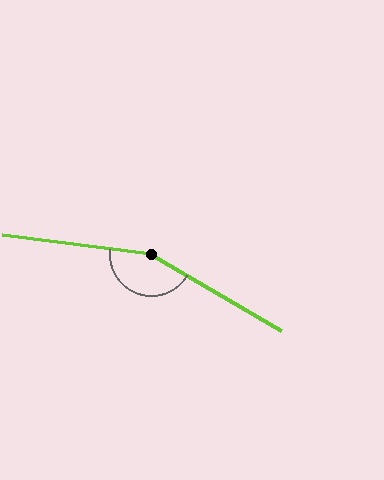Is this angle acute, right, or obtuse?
It is obtuse.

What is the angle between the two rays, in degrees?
Approximately 157 degrees.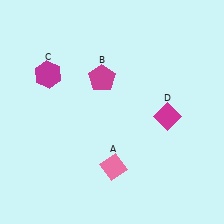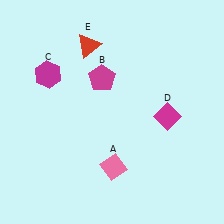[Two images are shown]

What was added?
A red triangle (E) was added in Image 2.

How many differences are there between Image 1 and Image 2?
There is 1 difference between the two images.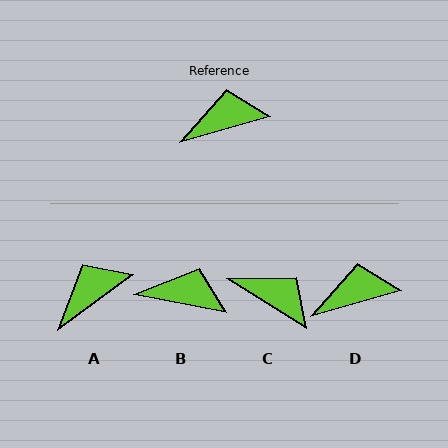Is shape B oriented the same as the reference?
No, it is off by about 27 degrees.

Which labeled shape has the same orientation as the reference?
D.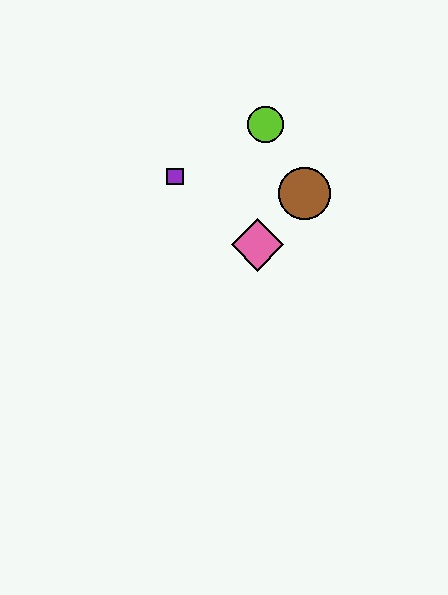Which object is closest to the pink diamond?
The brown circle is closest to the pink diamond.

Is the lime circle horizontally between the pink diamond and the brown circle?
Yes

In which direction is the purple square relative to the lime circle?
The purple square is to the left of the lime circle.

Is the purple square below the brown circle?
No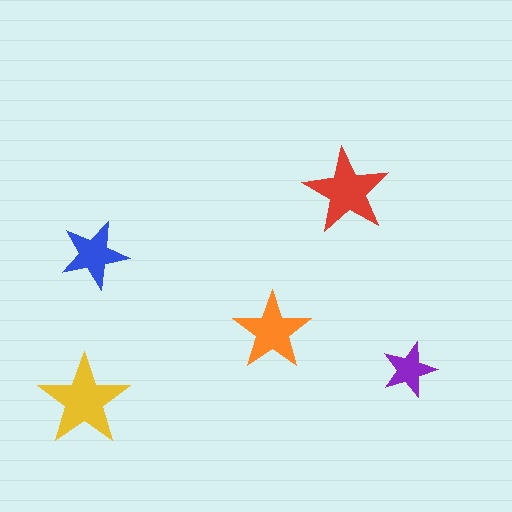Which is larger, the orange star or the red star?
The red one.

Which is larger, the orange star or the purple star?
The orange one.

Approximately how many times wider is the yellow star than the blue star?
About 1.5 times wider.